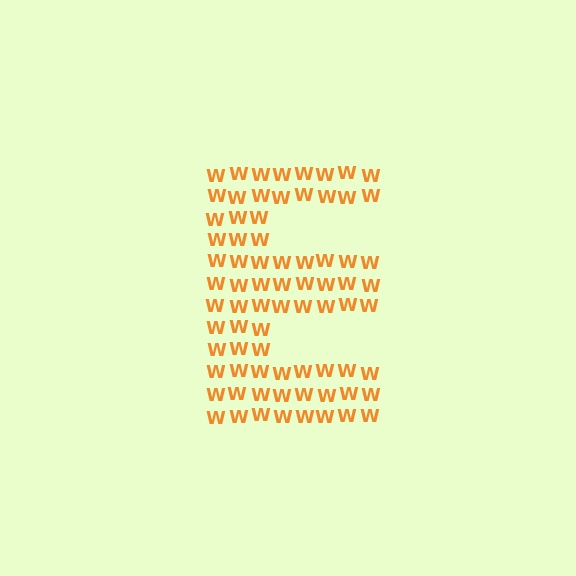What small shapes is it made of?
It is made of small letter W's.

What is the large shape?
The large shape is the letter E.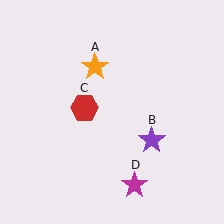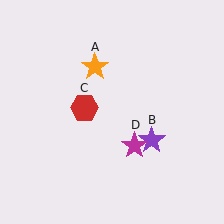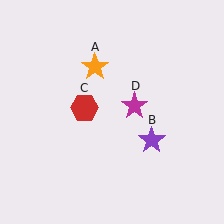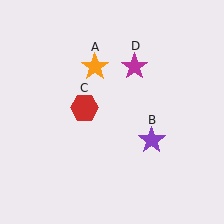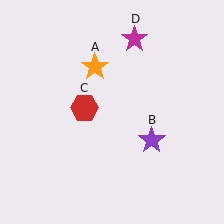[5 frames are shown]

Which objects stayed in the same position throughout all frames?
Orange star (object A) and purple star (object B) and red hexagon (object C) remained stationary.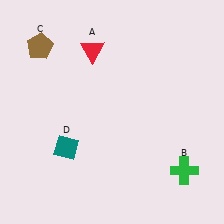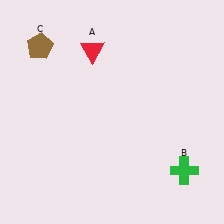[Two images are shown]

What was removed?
The teal diamond (D) was removed in Image 2.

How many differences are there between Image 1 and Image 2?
There is 1 difference between the two images.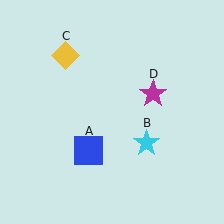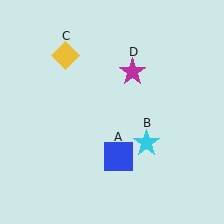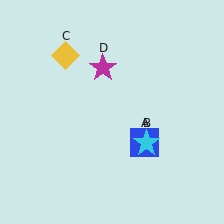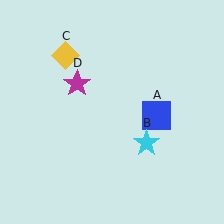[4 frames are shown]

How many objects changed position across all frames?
2 objects changed position: blue square (object A), magenta star (object D).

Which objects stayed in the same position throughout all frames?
Cyan star (object B) and yellow diamond (object C) remained stationary.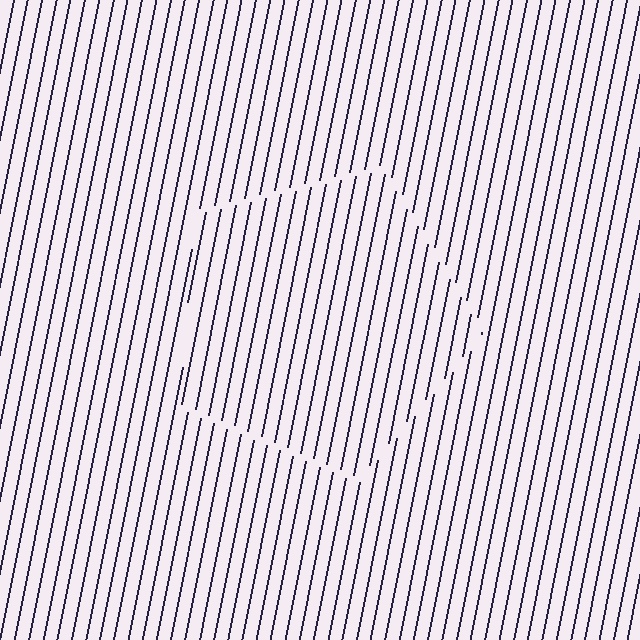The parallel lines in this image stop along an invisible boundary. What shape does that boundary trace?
An illusory pentagon. The interior of the shape contains the same grating, shifted by half a period — the contour is defined by the phase discontinuity where line-ends from the inner and outer gratings abut.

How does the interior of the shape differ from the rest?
The interior of the shape contains the same grating, shifted by half a period — the contour is defined by the phase discontinuity where line-ends from the inner and outer gratings abut.